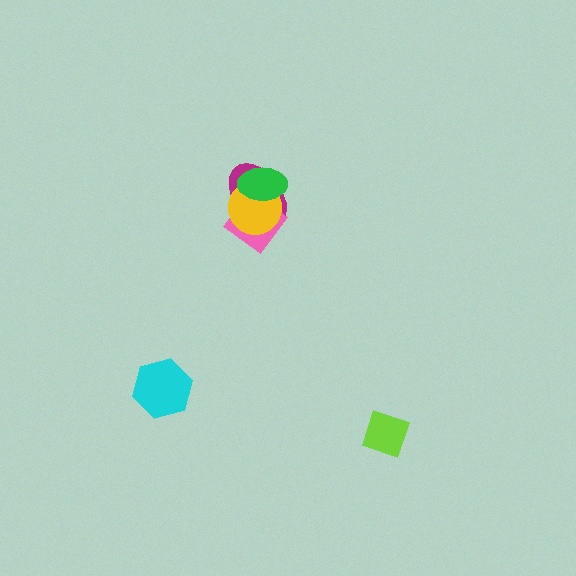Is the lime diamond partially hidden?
No, no other shape covers it.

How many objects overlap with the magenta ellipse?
3 objects overlap with the magenta ellipse.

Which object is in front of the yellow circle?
The green ellipse is in front of the yellow circle.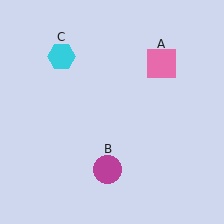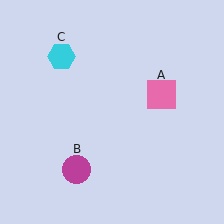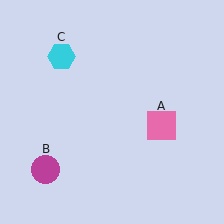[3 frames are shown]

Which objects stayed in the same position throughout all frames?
Cyan hexagon (object C) remained stationary.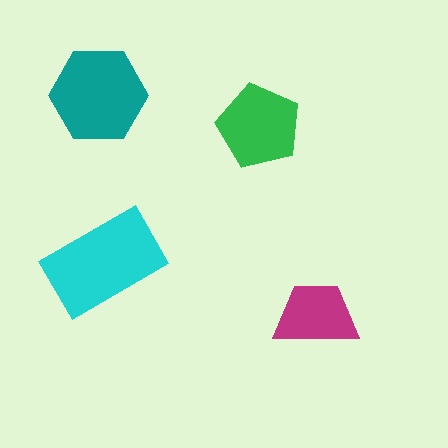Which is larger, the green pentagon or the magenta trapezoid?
The green pentagon.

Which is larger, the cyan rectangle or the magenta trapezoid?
The cyan rectangle.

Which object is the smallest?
The magenta trapezoid.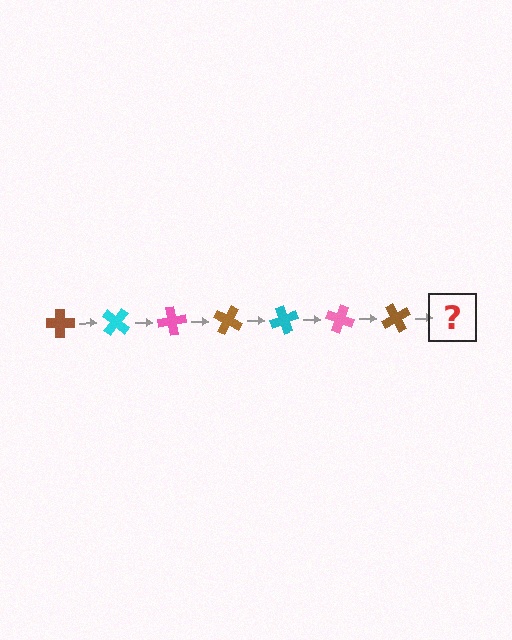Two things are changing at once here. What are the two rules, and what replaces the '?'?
The two rules are that it rotates 40 degrees each step and the color cycles through brown, cyan, and pink. The '?' should be a cyan cross, rotated 280 degrees from the start.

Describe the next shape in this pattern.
It should be a cyan cross, rotated 280 degrees from the start.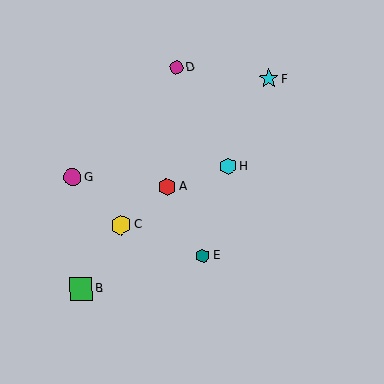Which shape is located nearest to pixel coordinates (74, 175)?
The magenta circle (labeled G) at (72, 177) is nearest to that location.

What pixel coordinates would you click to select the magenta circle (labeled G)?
Click at (72, 177) to select the magenta circle G.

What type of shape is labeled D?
Shape D is a magenta circle.